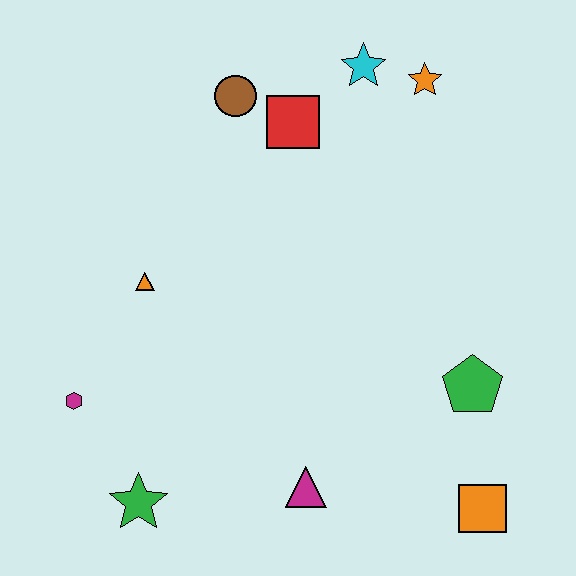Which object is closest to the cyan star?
The orange star is closest to the cyan star.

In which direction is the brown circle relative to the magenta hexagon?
The brown circle is above the magenta hexagon.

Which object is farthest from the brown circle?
The orange square is farthest from the brown circle.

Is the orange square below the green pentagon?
Yes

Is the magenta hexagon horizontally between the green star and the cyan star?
No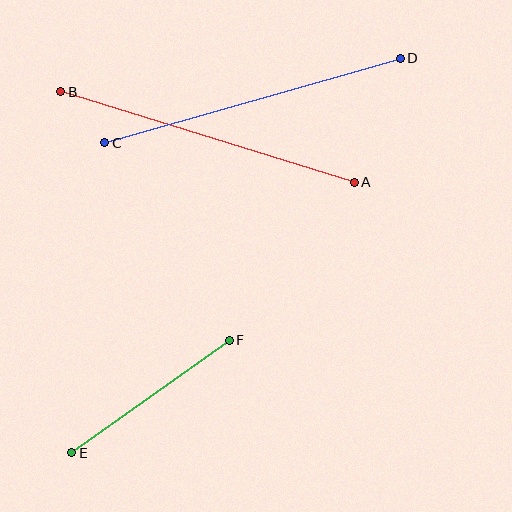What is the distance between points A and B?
The distance is approximately 307 pixels.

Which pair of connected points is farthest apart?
Points C and D are farthest apart.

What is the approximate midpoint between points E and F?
The midpoint is at approximately (150, 397) pixels.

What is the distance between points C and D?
The distance is approximately 307 pixels.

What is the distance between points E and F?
The distance is approximately 194 pixels.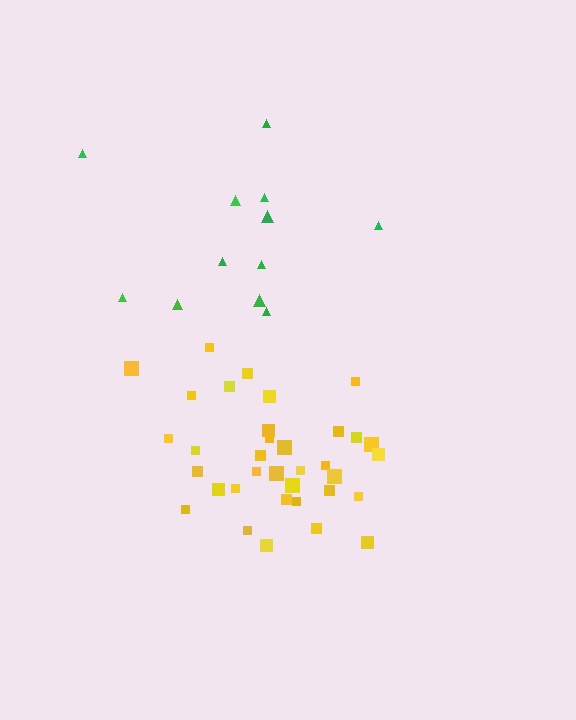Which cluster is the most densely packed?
Yellow.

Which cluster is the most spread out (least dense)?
Green.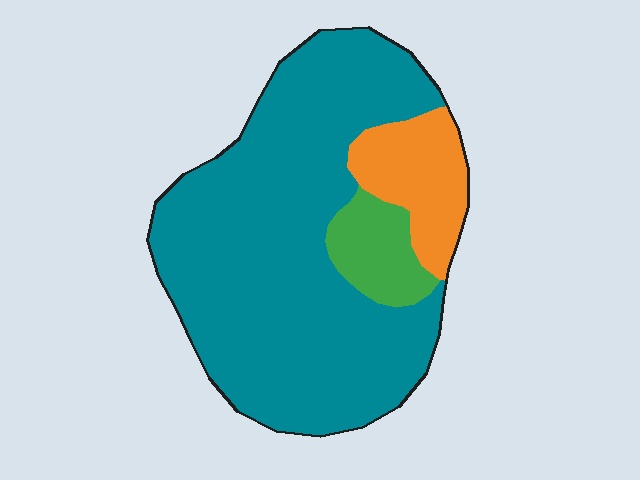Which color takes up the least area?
Green, at roughly 10%.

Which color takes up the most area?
Teal, at roughly 75%.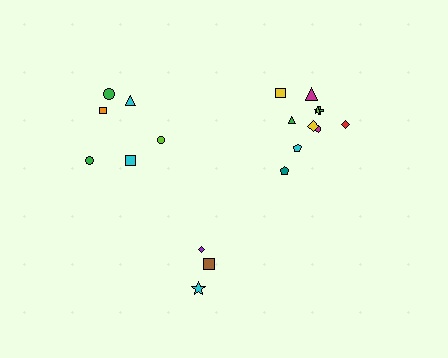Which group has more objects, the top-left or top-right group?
The top-right group.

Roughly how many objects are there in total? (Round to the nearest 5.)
Roughly 20 objects in total.